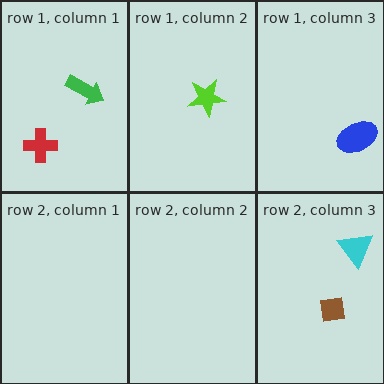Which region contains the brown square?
The row 2, column 3 region.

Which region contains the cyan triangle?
The row 2, column 3 region.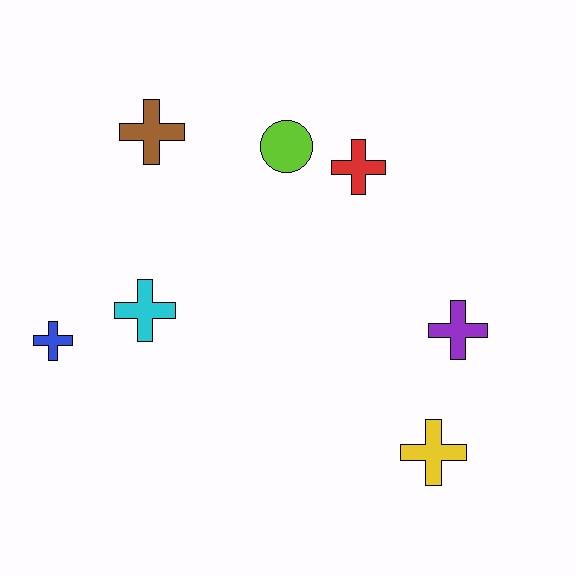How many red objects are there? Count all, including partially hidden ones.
There is 1 red object.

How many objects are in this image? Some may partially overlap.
There are 7 objects.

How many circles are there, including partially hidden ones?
There is 1 circle.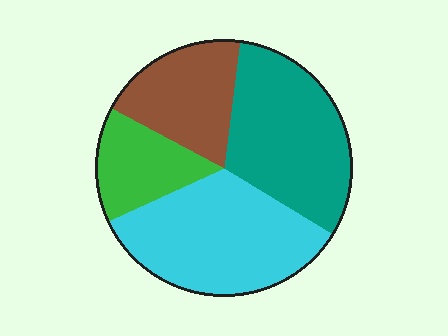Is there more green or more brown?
Brown.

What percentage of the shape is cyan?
Cyan covers about 35% of the shape.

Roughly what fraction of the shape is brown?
Brown takes up between a sixth and a third of the shape.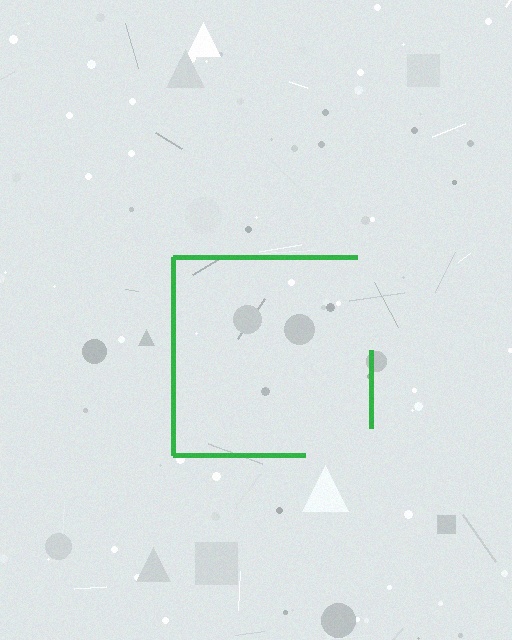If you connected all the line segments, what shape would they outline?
They would outline a square.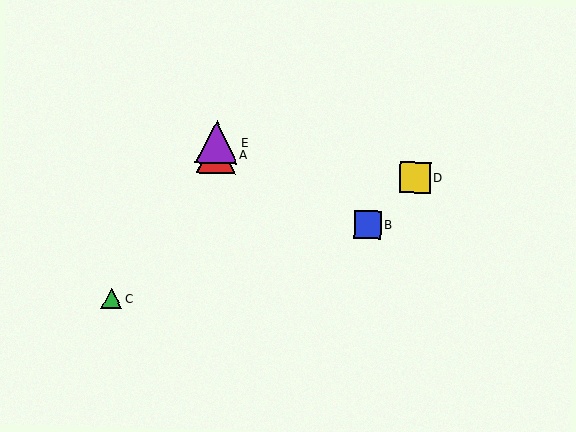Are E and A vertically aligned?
Yes, both are at x≈217.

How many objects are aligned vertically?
2 objects (A, E) are aligned vertically.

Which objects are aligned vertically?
Objects A, E are aligned vertically.